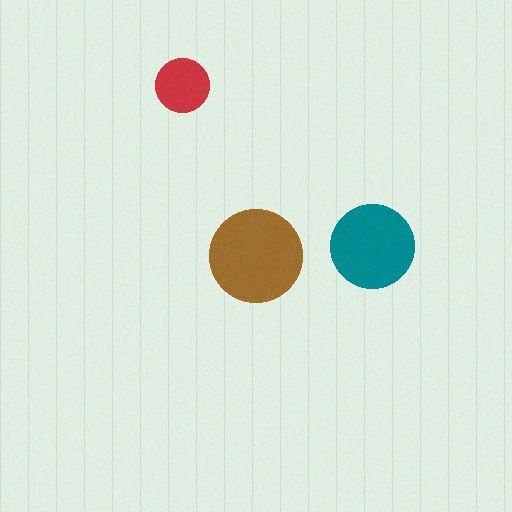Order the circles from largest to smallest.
the brown one, the teal one, the red one.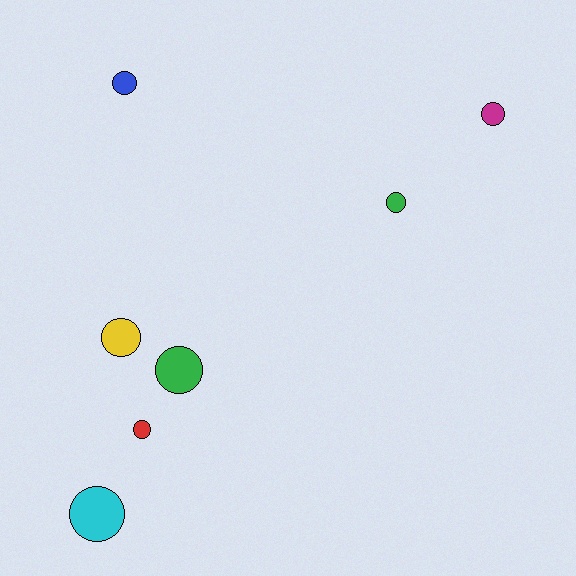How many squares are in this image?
There are no squares.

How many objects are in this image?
There are 7 objects.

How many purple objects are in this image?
There are no purple objects.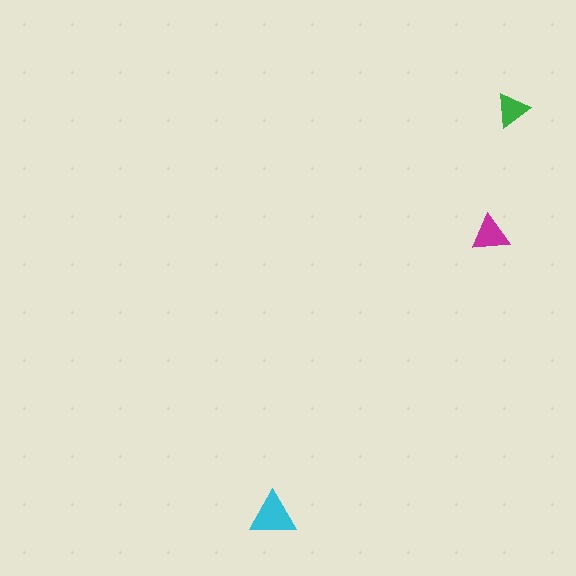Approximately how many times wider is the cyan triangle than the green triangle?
About 1.5 times wider.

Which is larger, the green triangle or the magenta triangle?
The magenta one.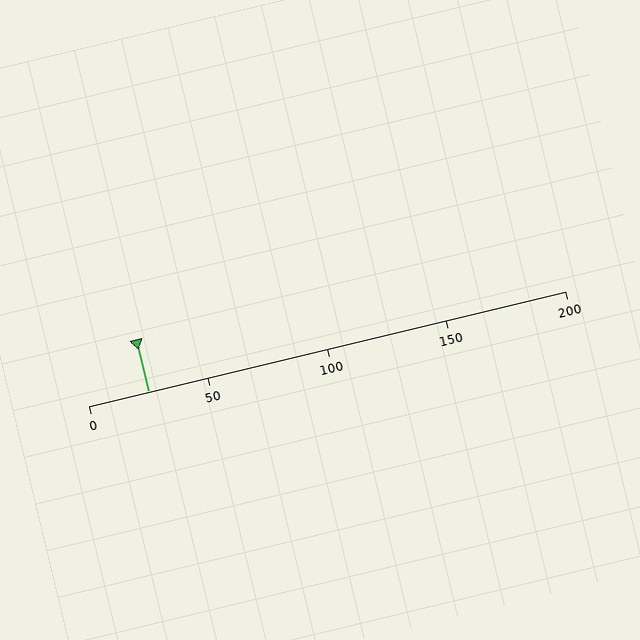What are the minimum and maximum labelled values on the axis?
The axis runs from 0 to 200.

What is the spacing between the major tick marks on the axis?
The major ticks are spaced 50 apart.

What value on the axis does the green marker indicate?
The marker indicates approximately 25.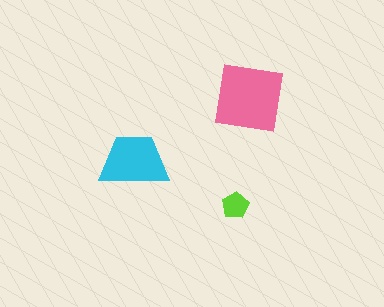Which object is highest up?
The pink square is topmost.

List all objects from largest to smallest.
The pink square, the cyan trapezoid, the lime pentagon.